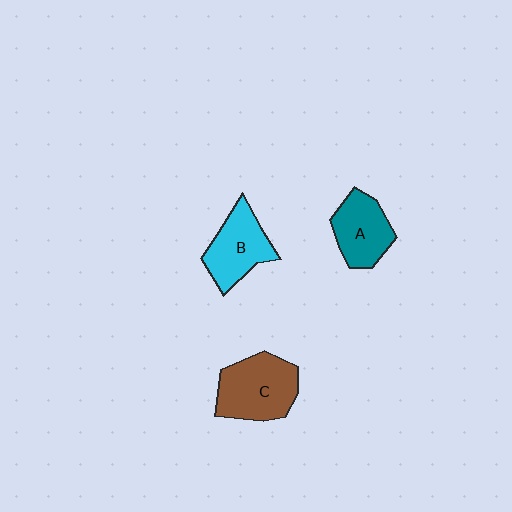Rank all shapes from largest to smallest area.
From largest to smallest: C (brown), B (cyan), A (teal).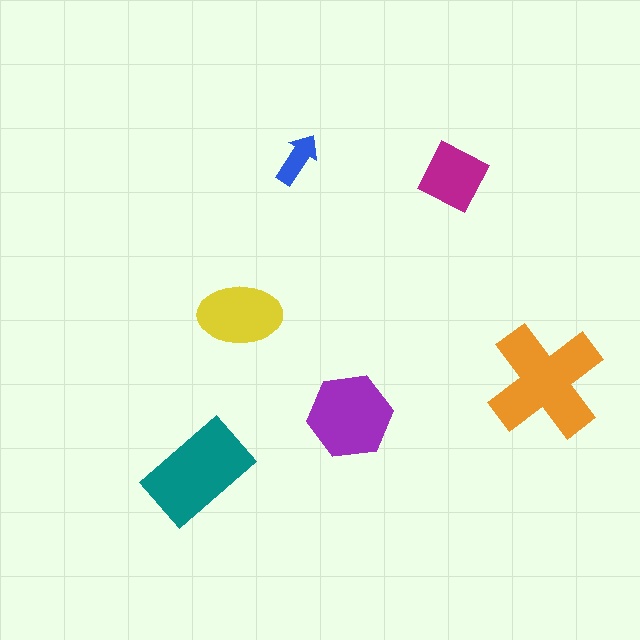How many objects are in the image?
There are 6 objects in the image.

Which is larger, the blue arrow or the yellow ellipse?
The yellow ellipse.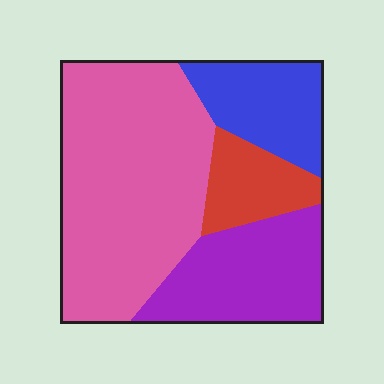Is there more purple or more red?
Purple.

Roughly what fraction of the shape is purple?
Purple covers 23% of the shape.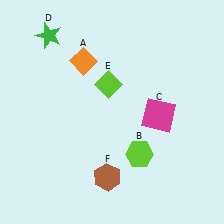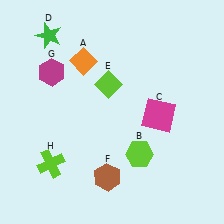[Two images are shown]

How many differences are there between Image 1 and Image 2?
There are 2 differences between the two images.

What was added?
A magenta hexagon (G), a lime cross (H) were added in Image 2.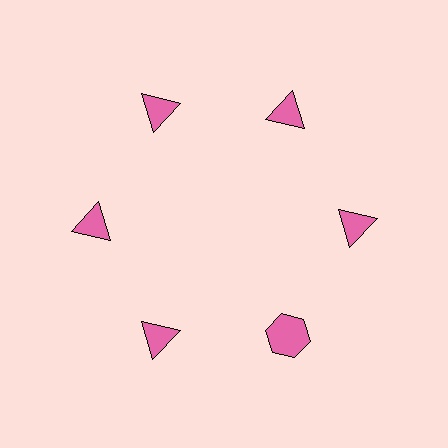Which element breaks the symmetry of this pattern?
The pink hexagon at roughly the 5 o'clock position breaks the symmetry. All other shapes are pink triangles.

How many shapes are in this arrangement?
There are 6 shapes arranged in a ring pattern.